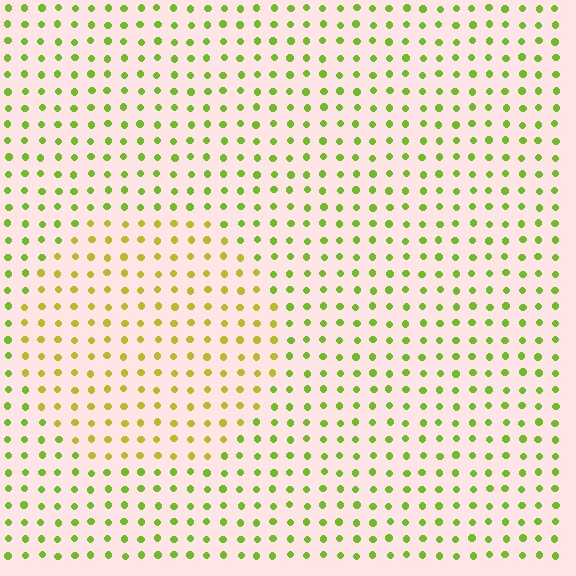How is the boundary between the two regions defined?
The boundary is defined purely by a slight shift in hue (about 29 degrees). Spacing, size, and orientation are identical on both sides.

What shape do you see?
I see a circle.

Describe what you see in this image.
The image is filled with small lime elements in a uniform arrangement. A circle-shaped region is visible where the elements are tinted to a slightly different hue, forming a subtle color boundary.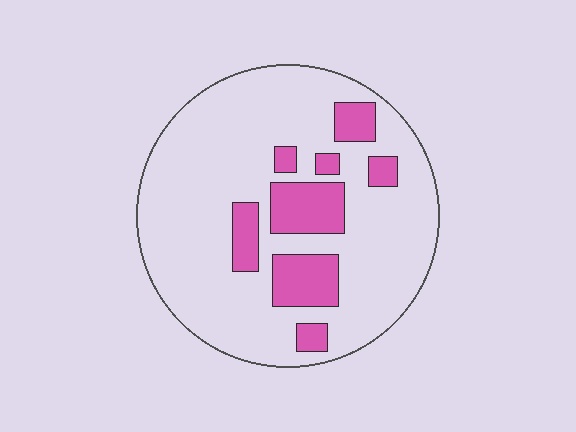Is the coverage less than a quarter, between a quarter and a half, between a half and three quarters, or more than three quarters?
Less than a quarter.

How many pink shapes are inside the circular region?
8.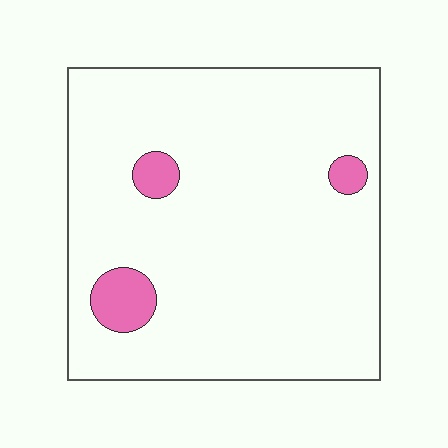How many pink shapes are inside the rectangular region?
3.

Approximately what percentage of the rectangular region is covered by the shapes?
Approximately 5%.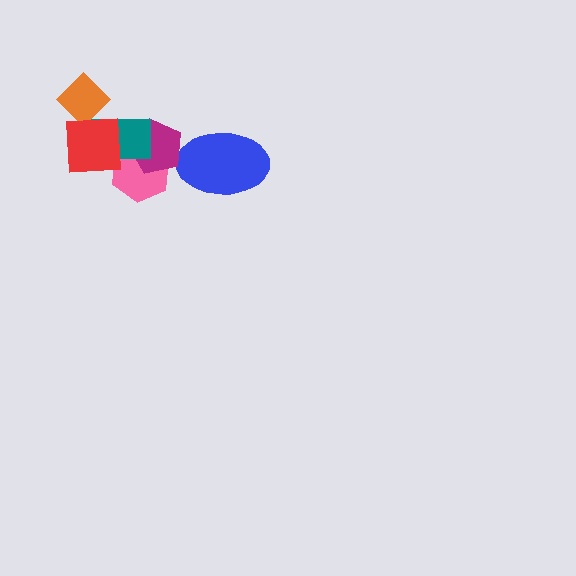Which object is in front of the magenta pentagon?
The teal rectangle is in front of the magenta pentagon.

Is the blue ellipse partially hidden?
No, no other shape covers it.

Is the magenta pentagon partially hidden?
Yes, it is partially covered by another shape.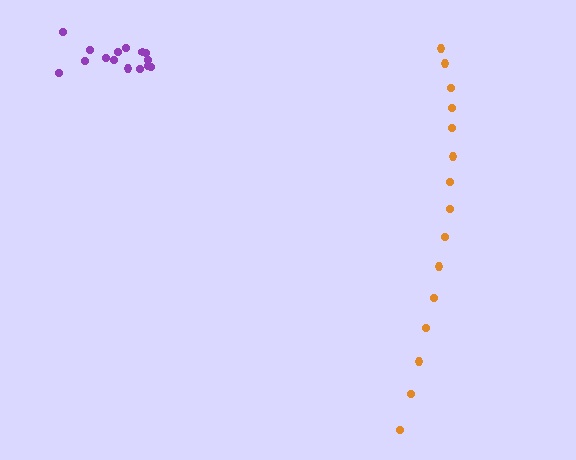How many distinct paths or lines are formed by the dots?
There are 2 distinct paths.